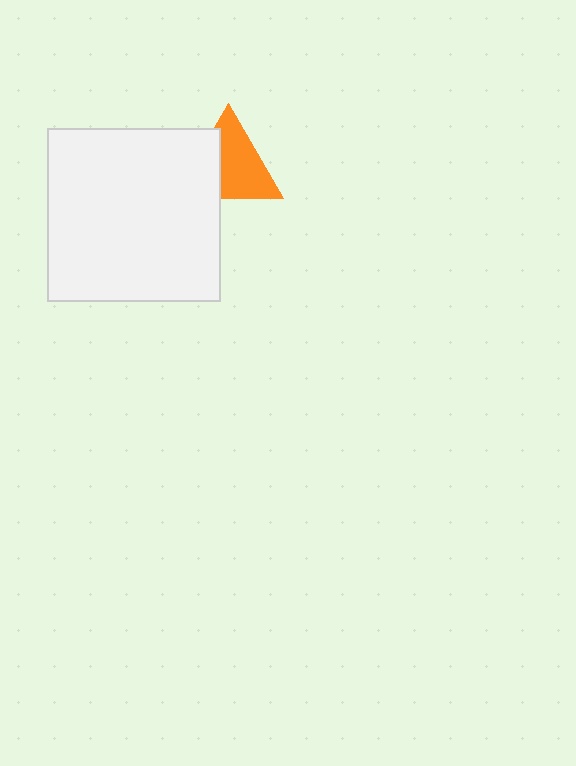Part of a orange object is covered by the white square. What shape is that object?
It is a triangle.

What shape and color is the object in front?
The object in front is a white square.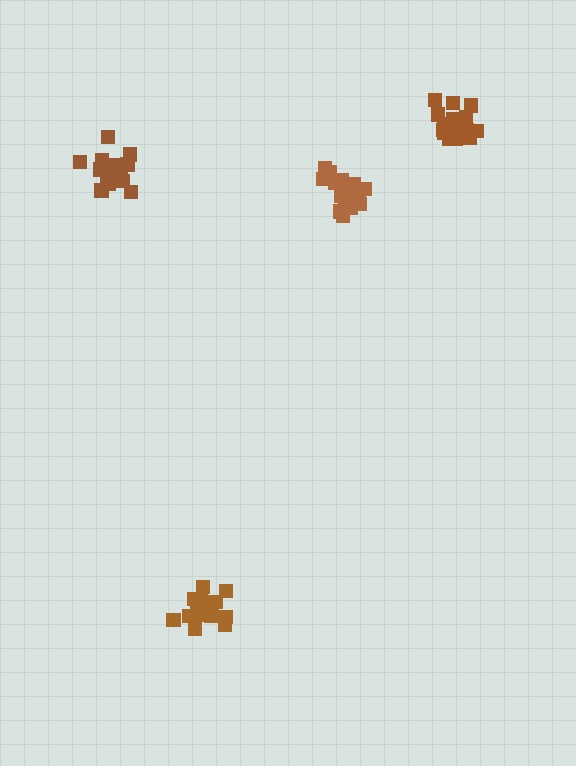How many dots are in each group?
Group 1: 19 dots, Group 2: 20 dots, Group 3: 18 dots, Group 4: 18 dots (75 total).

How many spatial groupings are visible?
There are 4 spatial groupings.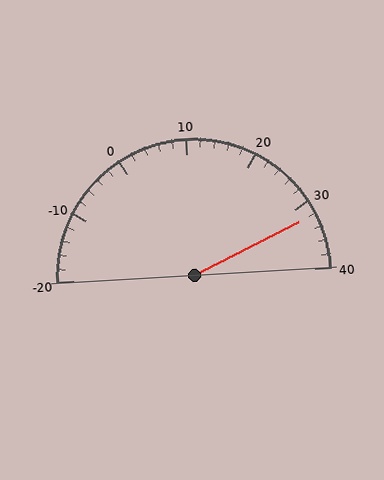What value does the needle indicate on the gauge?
The needle indicates approximately 32.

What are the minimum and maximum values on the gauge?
The gauge ranges from -20 to 40.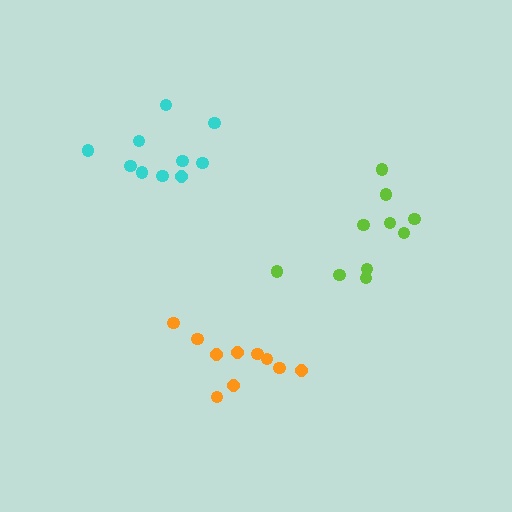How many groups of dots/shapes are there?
There are 3 groups.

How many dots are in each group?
Group 1: 10 dots, Group 2: 10 dots, Group 3: 10 dots (30 total).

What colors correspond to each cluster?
The clusters are colored: lime, orange, cyan.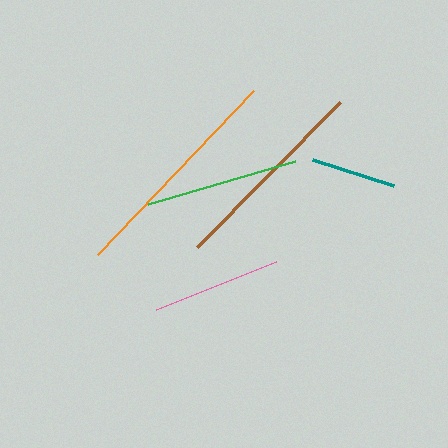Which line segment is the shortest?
The teal line is the shortest at approximately 86 pixels.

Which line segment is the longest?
The orange line is the longest at approximately 226 pixels.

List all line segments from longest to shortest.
From longest to shortest: orange, brown, green, pink, teal.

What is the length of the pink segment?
The pink segment is approximately 129 pixels long.